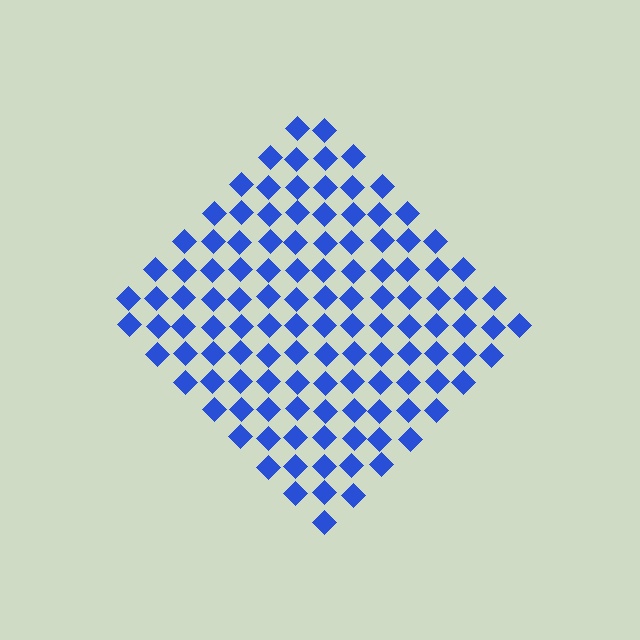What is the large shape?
The large shape is a diamond.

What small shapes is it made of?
It is made of small diamonds.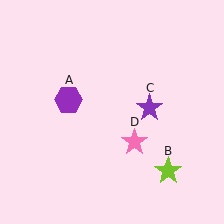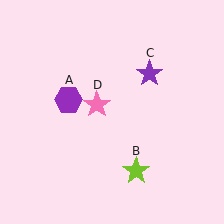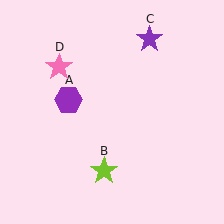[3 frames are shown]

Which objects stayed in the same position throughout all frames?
Purple hexagon (object A) remained stationary.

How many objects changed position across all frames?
3 objects changed position: lime star (object B), purple star (object C), pink star (object D).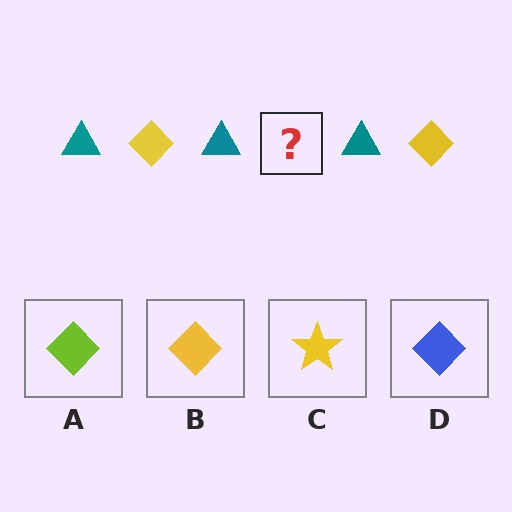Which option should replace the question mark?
Option B.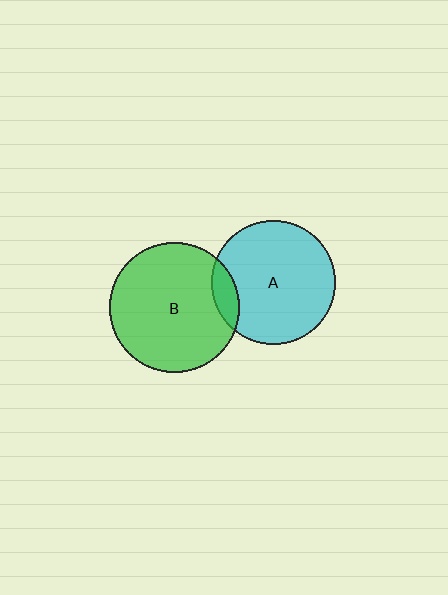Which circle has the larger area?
Circle B (green).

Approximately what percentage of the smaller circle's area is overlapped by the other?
Approximately 10%.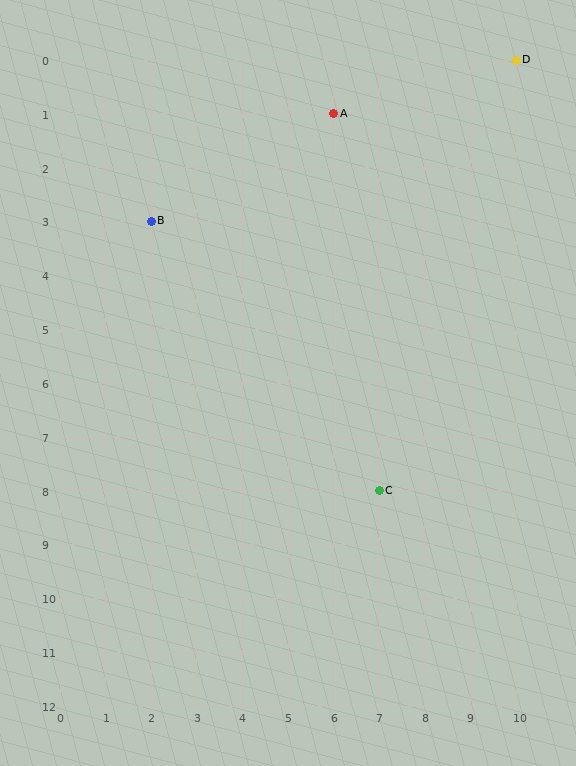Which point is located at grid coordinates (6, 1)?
Point A is at (6, 1).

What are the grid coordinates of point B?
Point B is at grid coordinates (2, 3).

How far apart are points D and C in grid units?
Points D and C are 3 columns and 8 rows apart (about 8.5 grid units diagonally).